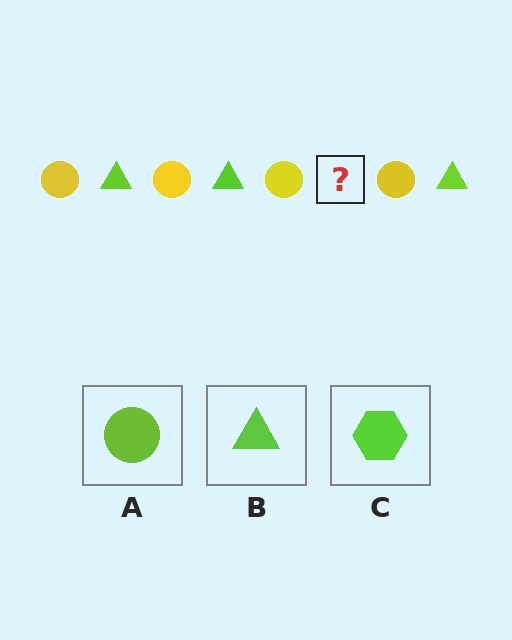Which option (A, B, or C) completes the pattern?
B.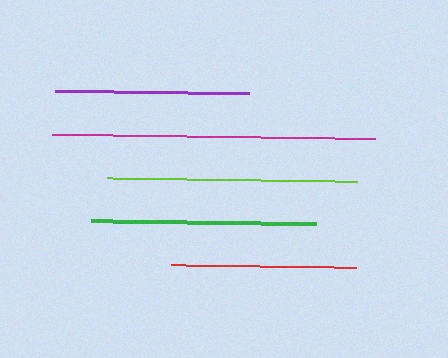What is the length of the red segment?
The red segment is approximately 185 pixels long.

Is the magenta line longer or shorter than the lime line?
The magenta line is longer than the lime line.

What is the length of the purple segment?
The purple segment is approximately 194 pixels long.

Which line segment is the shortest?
The red line is the shortest at approximately 185 pixels.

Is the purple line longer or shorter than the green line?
The green line is longer than the purple line.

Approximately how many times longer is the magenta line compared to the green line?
The magenta line is approximately 1.4 times the length of the green line.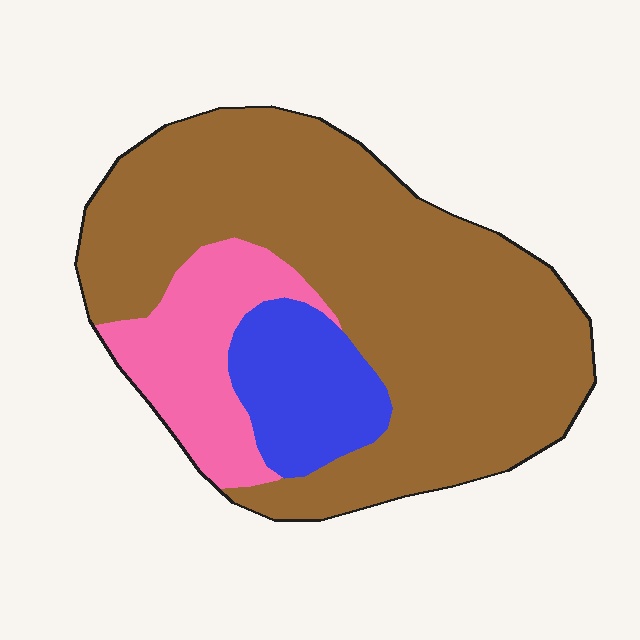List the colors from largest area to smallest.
From largest to smallest: brown, pink, blue.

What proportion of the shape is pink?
Pink covers 17% of the shape.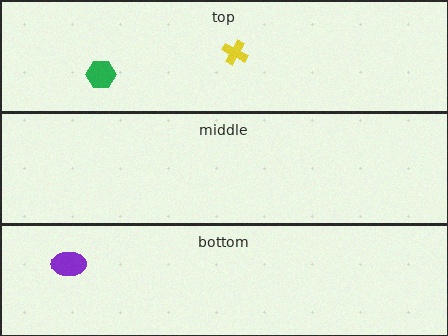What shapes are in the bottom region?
The purple ellipse.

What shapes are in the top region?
The green hexagon, the yellow cross.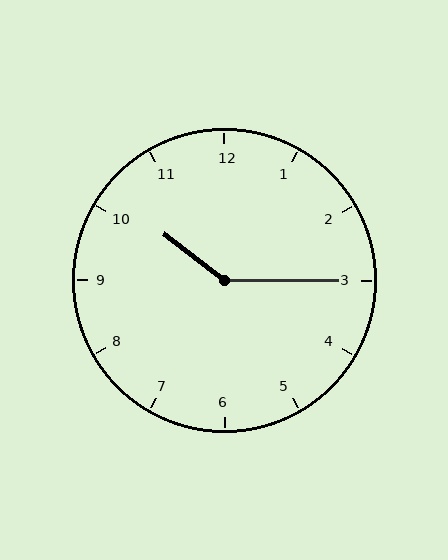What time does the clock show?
10:15.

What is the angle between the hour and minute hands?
Approximately 142 degrees.